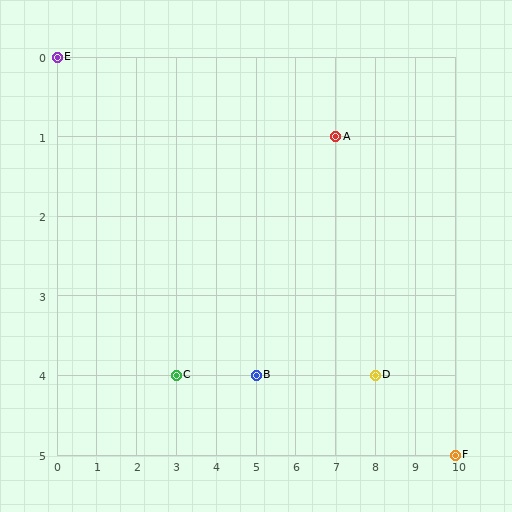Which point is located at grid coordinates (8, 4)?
Point D is at (8, 4).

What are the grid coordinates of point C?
Point C is at grid coordinates (3, 4).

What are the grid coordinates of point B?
Point B is at grid coordinates (5, 4).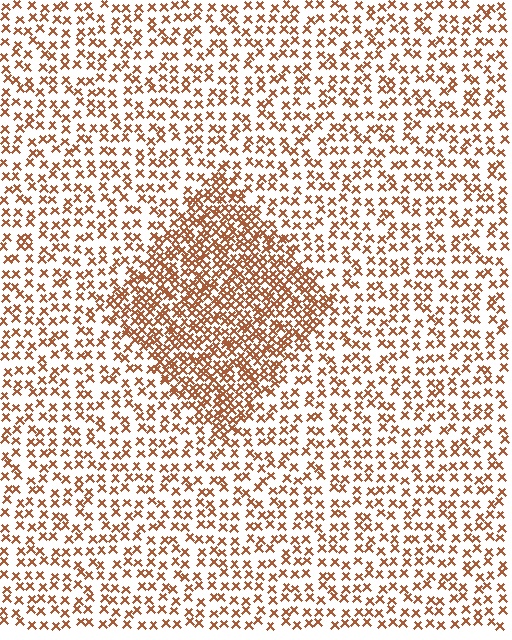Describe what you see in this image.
The image contains small brown elements arranged at two different densities. A diamond-shaped region is visible where the elements are more densely packed than the surrounding area.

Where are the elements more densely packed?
The elements are more densely packed inside the diamond boundary.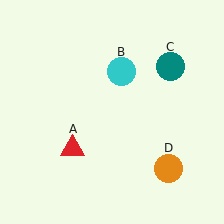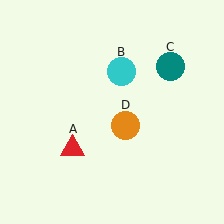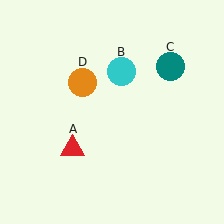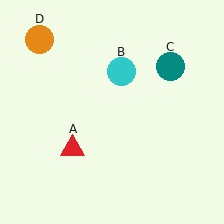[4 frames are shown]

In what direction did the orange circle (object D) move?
The orange circle (object D) moved up and to the left.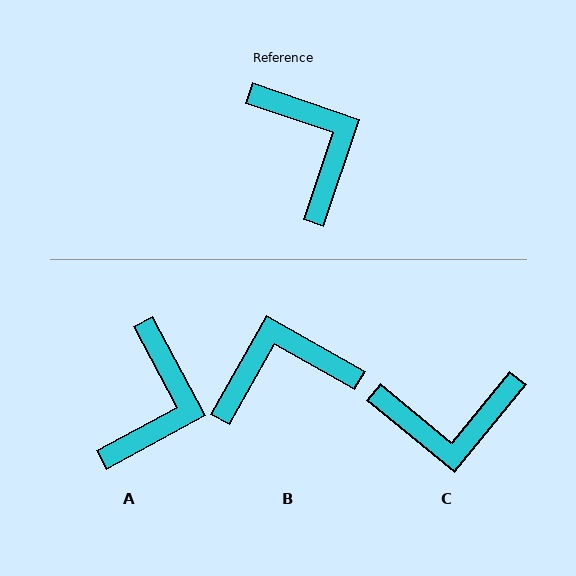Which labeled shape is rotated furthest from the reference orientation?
C, about 111 degrees away.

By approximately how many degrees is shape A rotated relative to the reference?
Approximately 43 degrees clockwise.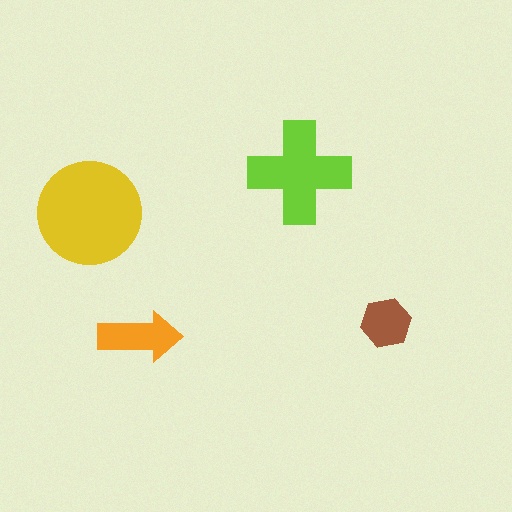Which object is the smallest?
The brown hexagon.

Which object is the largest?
The yellow circle.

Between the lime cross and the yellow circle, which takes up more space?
The yellow circle.